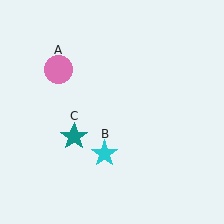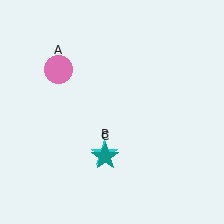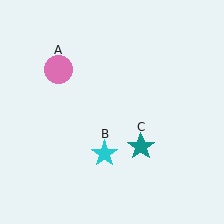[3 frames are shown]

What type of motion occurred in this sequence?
The teal star (object C) rotated counterclockwise around the center of the scene.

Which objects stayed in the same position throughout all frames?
Pink circle (object A) and cyan star (object B) remained stationary.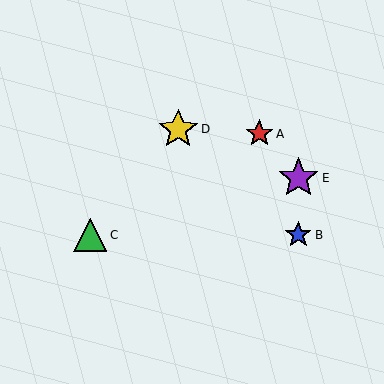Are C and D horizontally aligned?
No, C is at y≈235 and D is at y≈129.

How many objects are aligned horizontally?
2 objects (B, C) are aligned horizontally.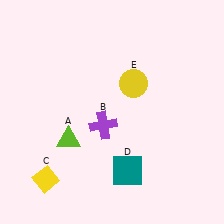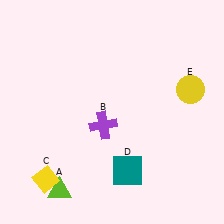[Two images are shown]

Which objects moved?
The objects that moved are: the lime triangle (A), the yellow circle (E).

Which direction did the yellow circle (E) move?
The yellow circle (E) moved right.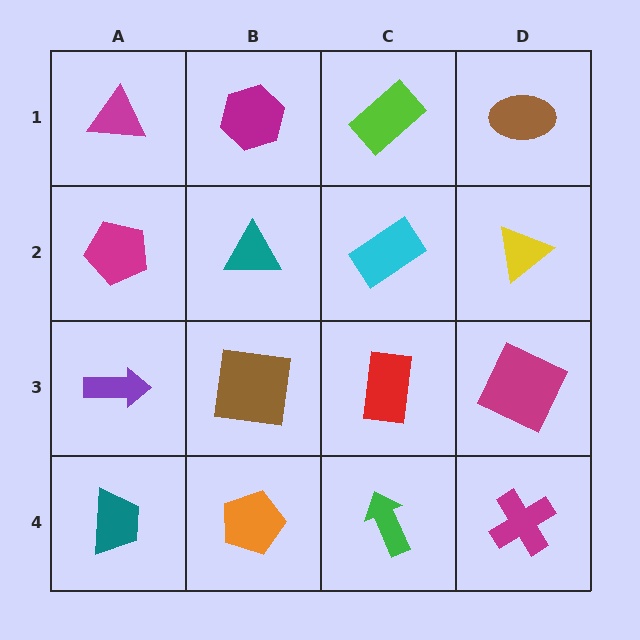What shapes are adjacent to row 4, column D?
A magenta square (row 3, column D), a green arrow (row 4, column C).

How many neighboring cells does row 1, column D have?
2.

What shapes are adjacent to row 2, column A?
A magenta triangle (row 1, column A), a purple arrow (row 3, column A), a teal triangle (row 2, column B).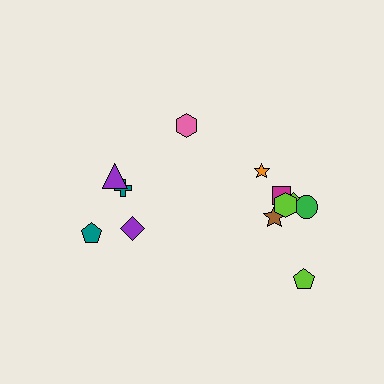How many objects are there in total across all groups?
There are 12 objects.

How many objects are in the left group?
There are 5 objects.